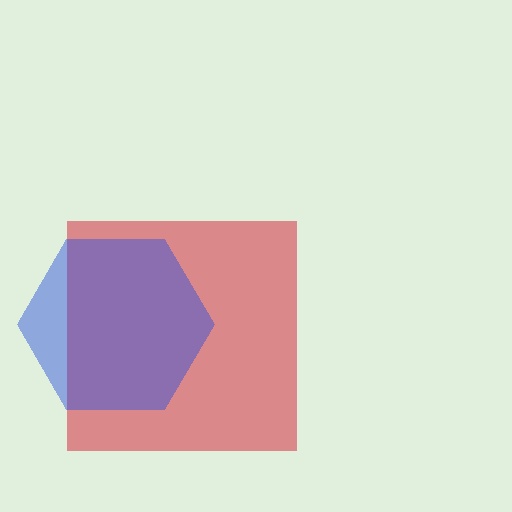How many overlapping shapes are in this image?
There are 2 overlapping shapes in the image.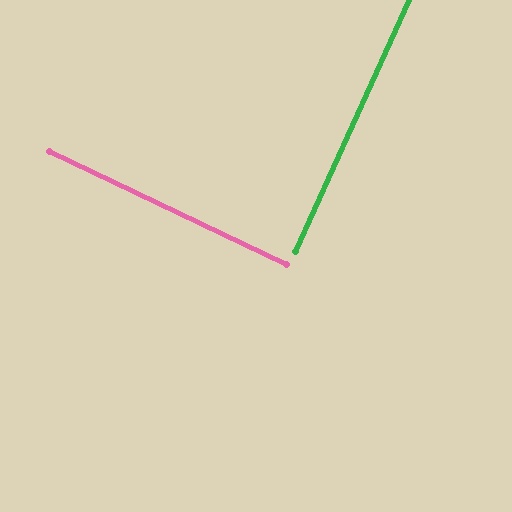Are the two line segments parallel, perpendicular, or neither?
Perpendicular — they meet at approximately 89°.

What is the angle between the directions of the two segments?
Approximately 89 degrees.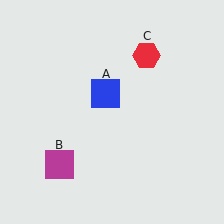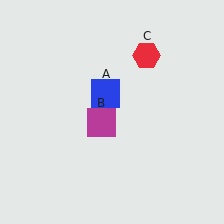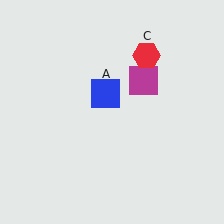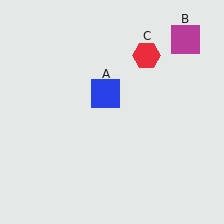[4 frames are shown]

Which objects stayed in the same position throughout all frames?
Blue square (object A) and red hexagon (object C) remained stationary.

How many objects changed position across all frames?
1 object changed position: magenta square (object B).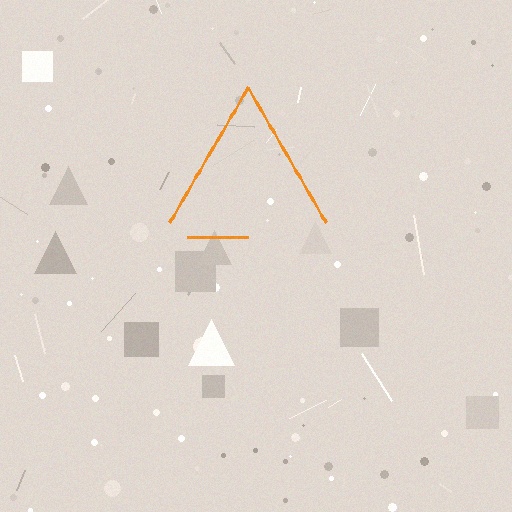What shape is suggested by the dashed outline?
The dashed outline suggests a triangle.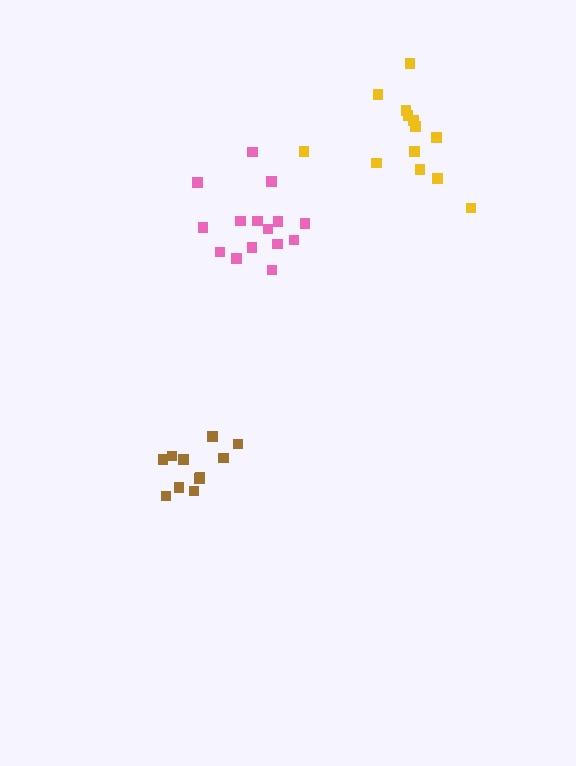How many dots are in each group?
Group 1: 13 dots, Group 2: 15 dots, Group 3: 11 dots (39 total).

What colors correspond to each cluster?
The clusters are colored: yellow, pink, brown.